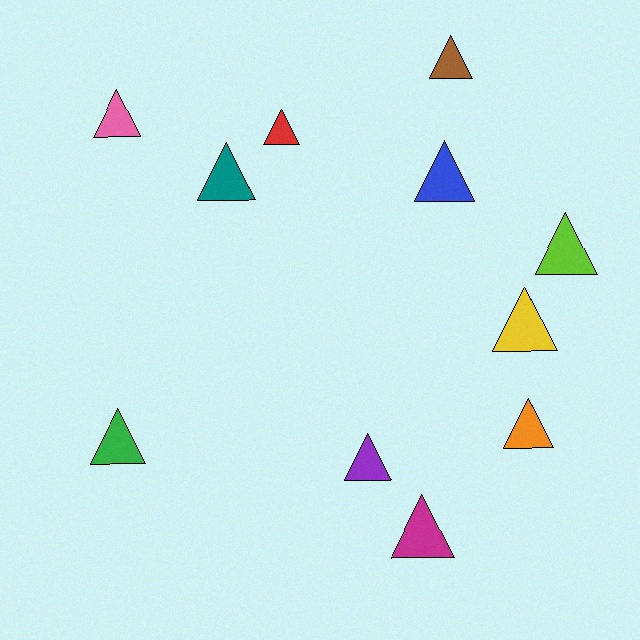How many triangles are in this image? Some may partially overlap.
There are 11 triangles.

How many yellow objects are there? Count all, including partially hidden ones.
There is 1 yellow object.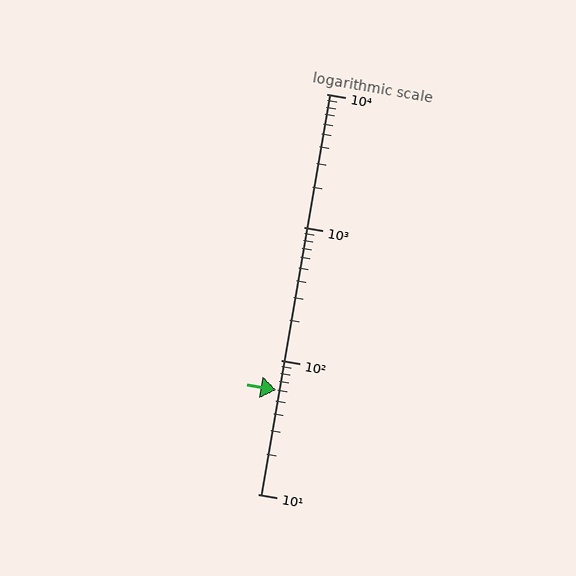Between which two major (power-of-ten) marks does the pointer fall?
The pointer is between 10 and 100.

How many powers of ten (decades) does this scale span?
The scale spans 3 decades, from 10 to 10000.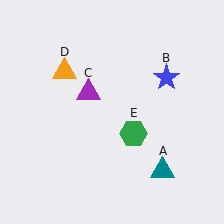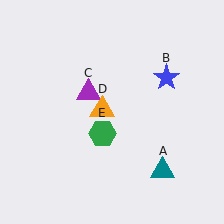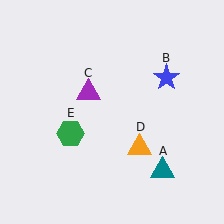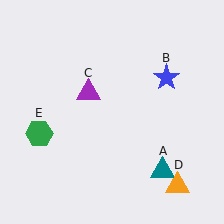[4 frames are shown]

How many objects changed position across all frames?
2 objects changed position: orange triangle (object D), green hexagon (object E).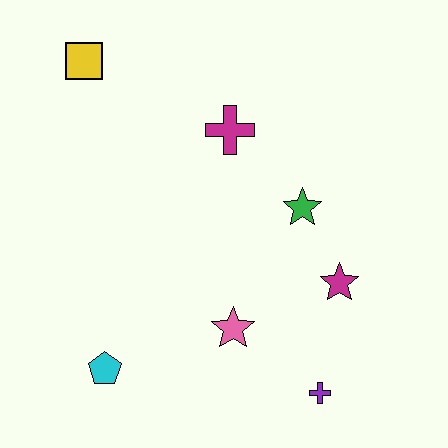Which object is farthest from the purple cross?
The yellow square is farthest from the purple cross.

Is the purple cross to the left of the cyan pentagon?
No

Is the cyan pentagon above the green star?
No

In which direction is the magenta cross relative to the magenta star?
The magenta cross is above the magenta star.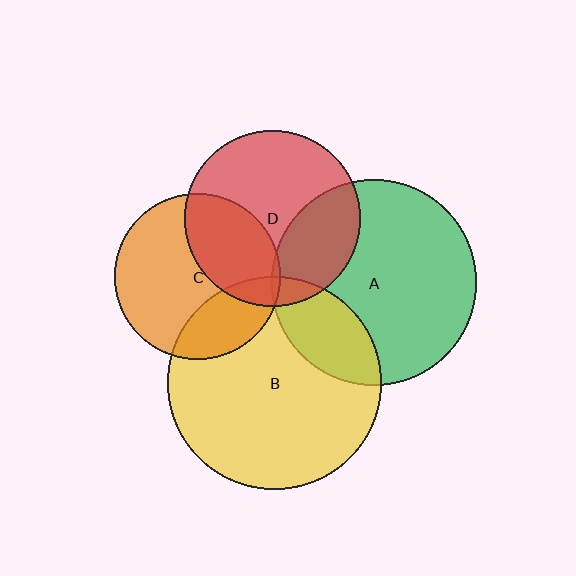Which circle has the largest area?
Circle B (yellow).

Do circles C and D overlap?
Yes.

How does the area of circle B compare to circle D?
Approximately 1.5 times.